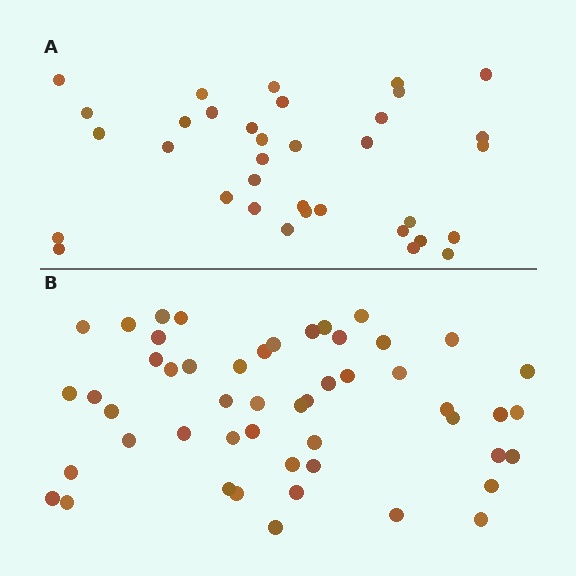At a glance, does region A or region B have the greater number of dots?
Region B (the bottom region) has more dots.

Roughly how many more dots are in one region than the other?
Region B has approximately 15 more dots than region A.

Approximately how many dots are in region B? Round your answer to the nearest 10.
About 50 dots. (The exact count is 51, which rounds to 50.)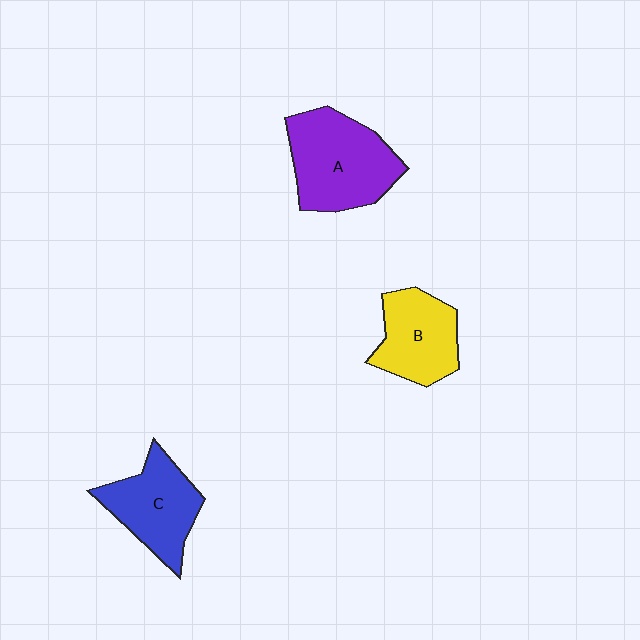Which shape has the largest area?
Shape A (purple).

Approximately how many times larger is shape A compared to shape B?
Approximately 1.4 times.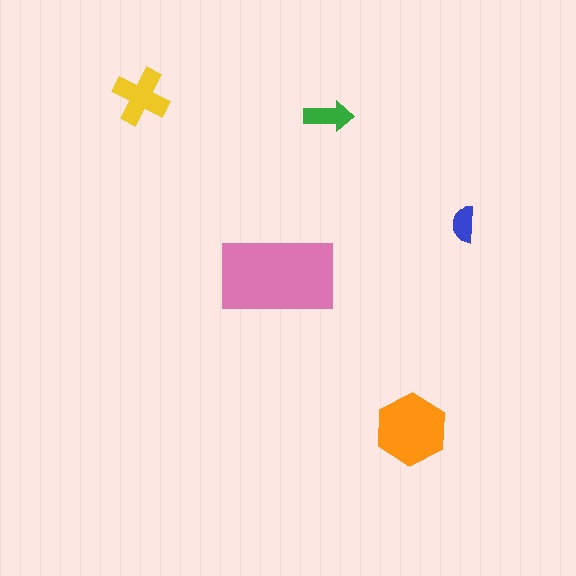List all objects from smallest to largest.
The blue semicircle, the green arrow, the yellow cross, the orange hexagon, the pink rectangle.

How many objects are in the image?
There are 5 objects in the image.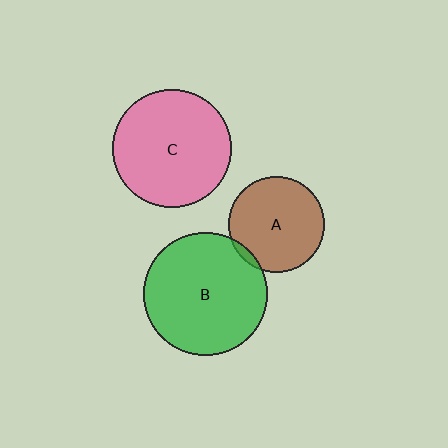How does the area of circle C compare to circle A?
Approximately 1.5 times.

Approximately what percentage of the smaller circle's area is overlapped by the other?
Approximately 5%.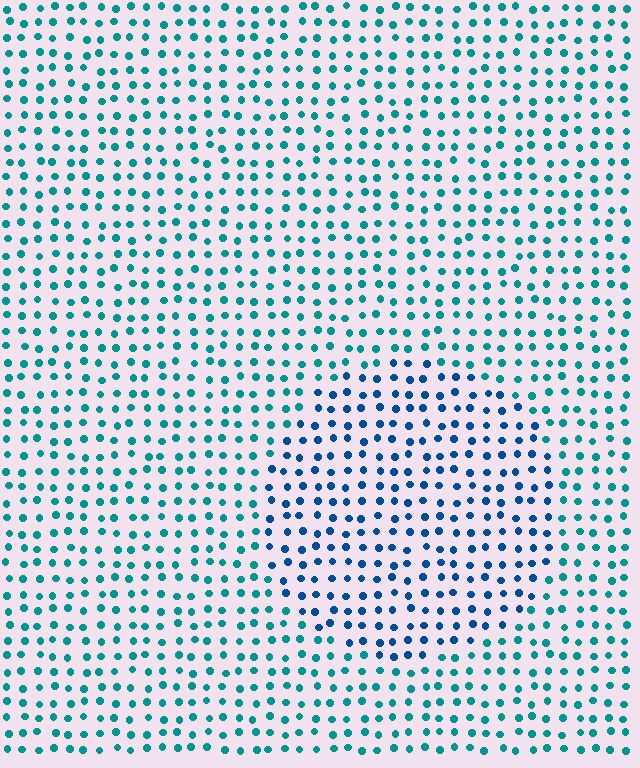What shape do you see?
I see a circle.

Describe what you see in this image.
The image is filled with small teal elements in a uniform arrangement. A circle-shaped region is visible where the elements are tinted to a slightly different hue, forming a subtle color boundary.